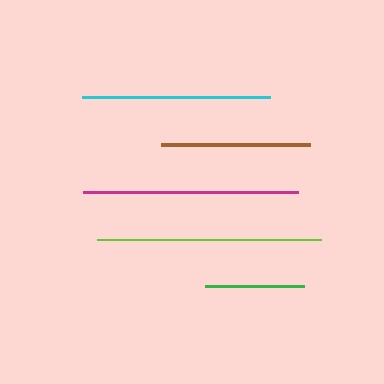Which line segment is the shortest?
The green line is the shortest at approximately 99 pixels.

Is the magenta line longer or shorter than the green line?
The magenta line is longer than the green line.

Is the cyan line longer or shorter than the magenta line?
The magenta line is longer than the cyan line.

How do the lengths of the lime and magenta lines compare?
The lime and magenta lines are approximately the same length.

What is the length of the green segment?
The green segment is approximately 99 pixels long.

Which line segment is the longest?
The lime line is the longest at approximately 224 pixels.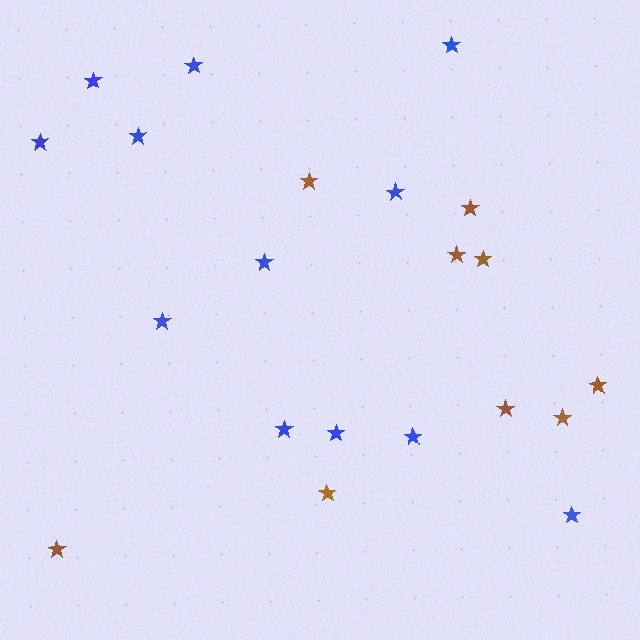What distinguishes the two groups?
There are 2 groups: one group of blue stars (12) and one group of brown stars (9).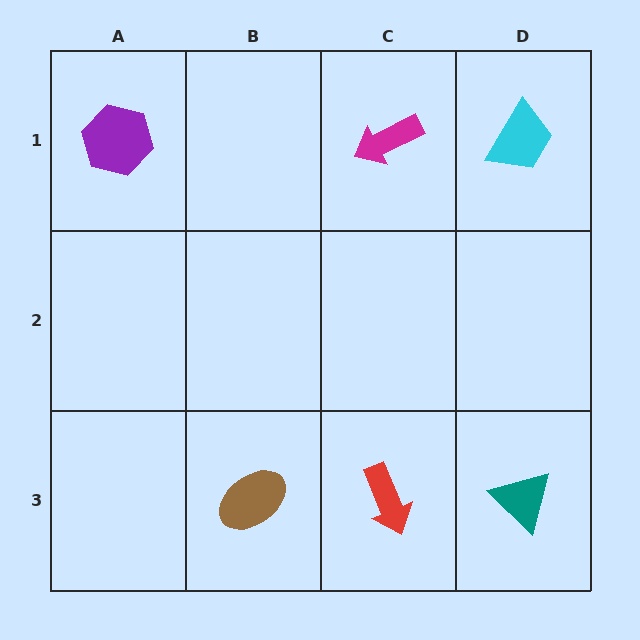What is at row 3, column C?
A red arrow.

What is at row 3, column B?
A brown ellipse.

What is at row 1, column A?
A purple hexagon.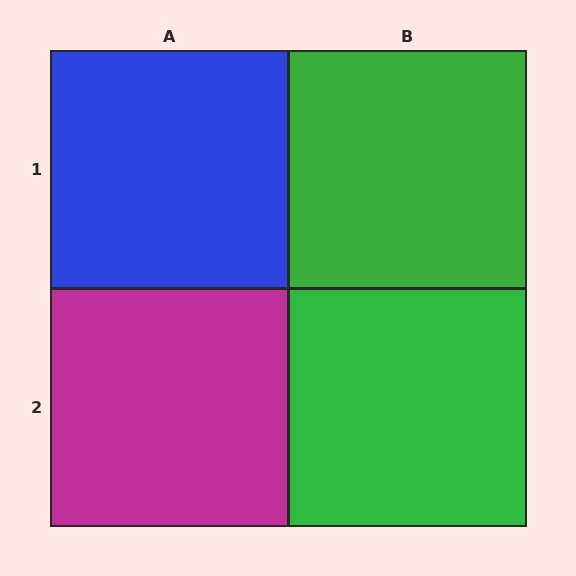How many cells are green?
2 cells are green.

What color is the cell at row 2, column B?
Green.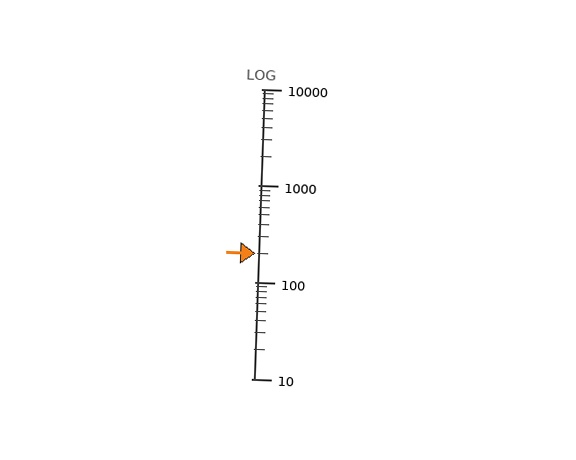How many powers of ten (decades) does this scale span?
The scale spans 3 decades, from 10 to 10000.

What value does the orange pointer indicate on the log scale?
The pointer indicates approximately 200.